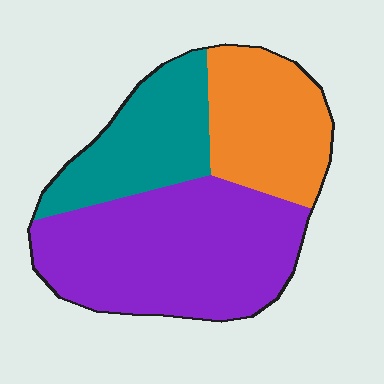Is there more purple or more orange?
Purple.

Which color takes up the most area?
Purple, at roughly 50%.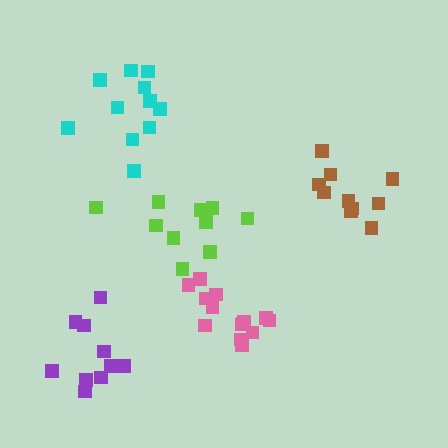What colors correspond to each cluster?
The clusters are colored: purple, pink, cyan, brown, lime.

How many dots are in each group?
Group 1: 10 dots, Group 2: 14 dots, Group 3: 11 dots, Group 4: 10 dots, Group 5: 10 dots (55 total).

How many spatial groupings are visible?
There are 5 spatial groupings.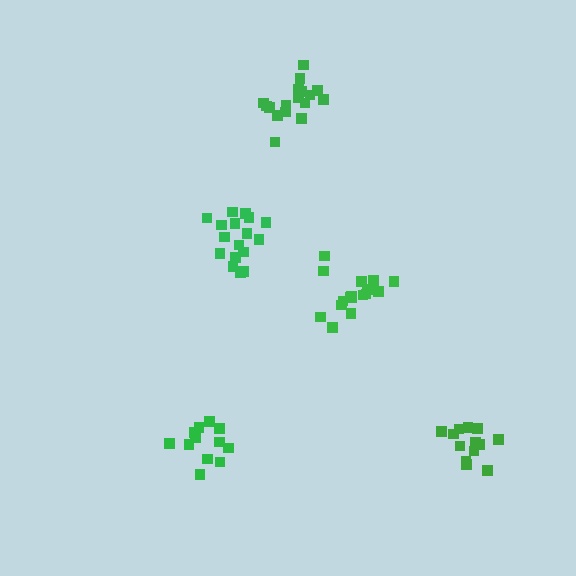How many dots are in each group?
Group 1: 12 dots, Group 2: 17 dots, Group 3: 13 dots, Group 4: 17 dots, Group 5: 17 dots (76 total).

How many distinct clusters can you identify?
There are 5 distinct clusters.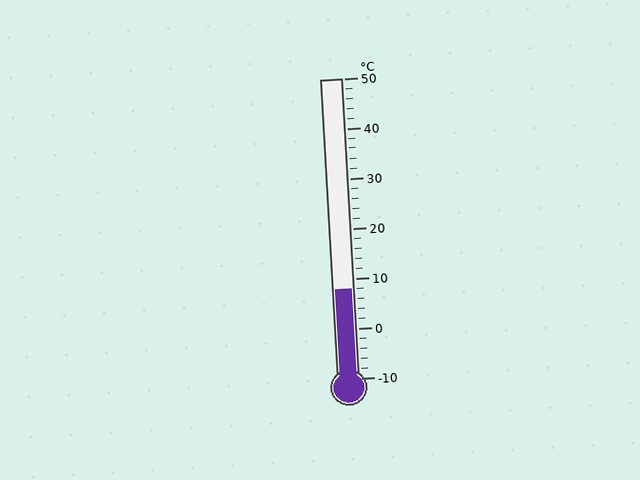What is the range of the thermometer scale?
The thermometer scale ranges from -10°C to 50°C.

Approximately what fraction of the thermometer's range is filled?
The thermometer is filled to approximately 30% of its range.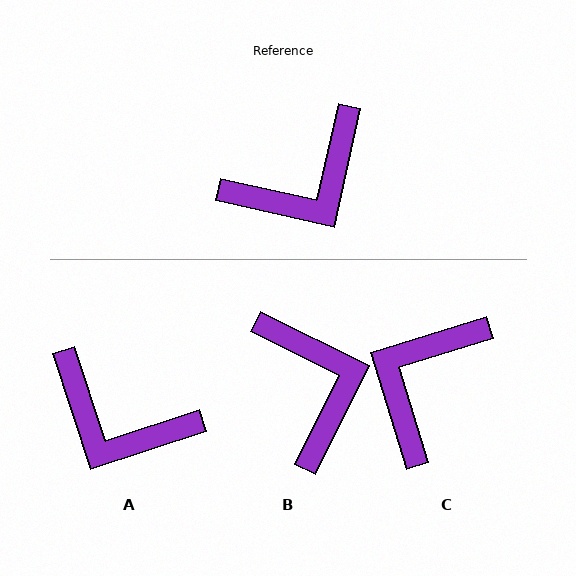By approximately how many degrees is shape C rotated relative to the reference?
Approximately 150 degrees clockwise.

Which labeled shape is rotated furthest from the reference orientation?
C, about 150 degrees away.